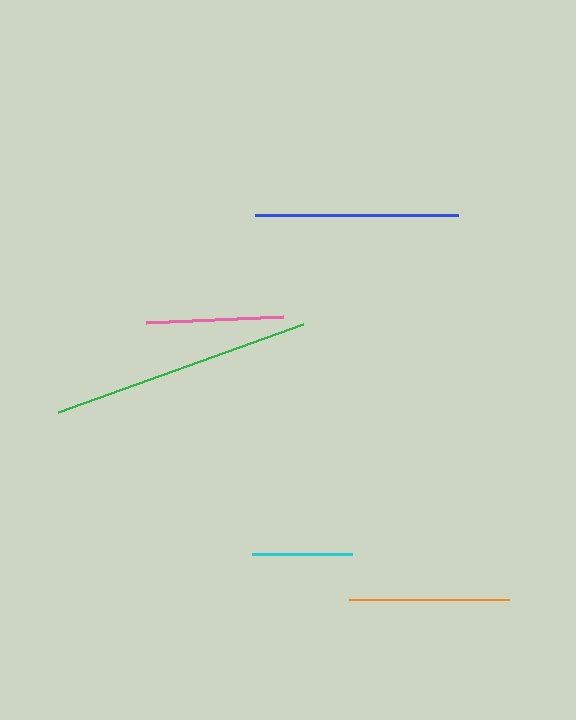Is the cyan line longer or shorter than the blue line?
The blue line is longer than the cyan line.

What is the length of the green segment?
The green segment is approximately 260 pixels long.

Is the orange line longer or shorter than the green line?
The green line is longer than the orange line.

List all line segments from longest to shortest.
From longest to shortest: green, blue, orange, pink, cyan.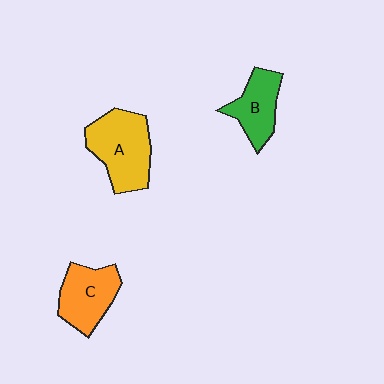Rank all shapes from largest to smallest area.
From largest to smallest: A (yellow), C (orange), B (green).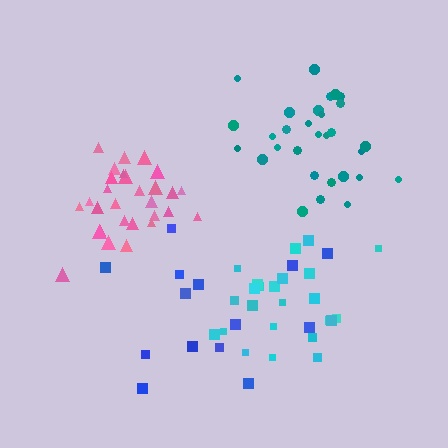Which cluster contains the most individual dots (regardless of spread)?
Teal (30).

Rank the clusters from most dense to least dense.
pink, teal, cyan, blue.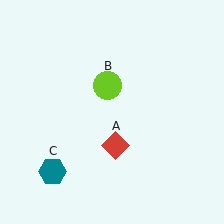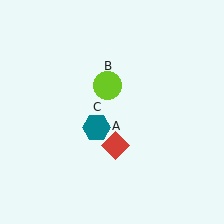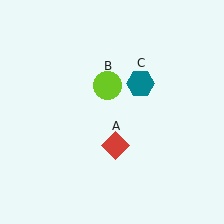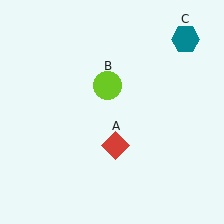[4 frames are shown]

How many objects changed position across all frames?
1 object changed position: teal hexagon (object C).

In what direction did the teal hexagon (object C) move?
The teal hexagon (object C) moved up and to the right.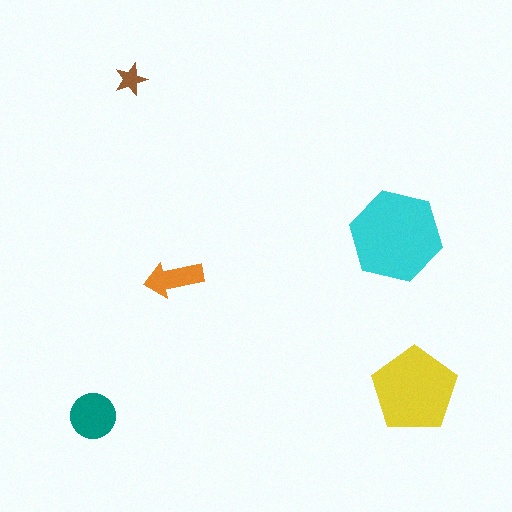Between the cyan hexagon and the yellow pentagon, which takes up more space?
The cyan hexagon.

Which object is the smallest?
The brown star.